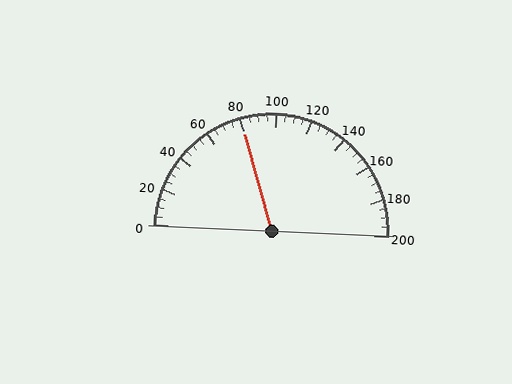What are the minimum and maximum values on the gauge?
The gauge ranges from 0 to 200.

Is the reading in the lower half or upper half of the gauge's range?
The reading is in the lower half of the range (0 to 200).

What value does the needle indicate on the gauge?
The needle indicates approximately 80.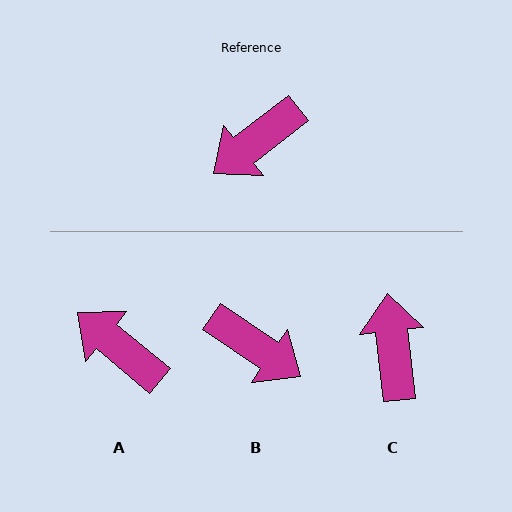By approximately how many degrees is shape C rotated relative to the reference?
Approximately 122 degrees clockwise.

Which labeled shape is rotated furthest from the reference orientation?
C, about 122 degrees away.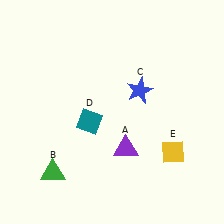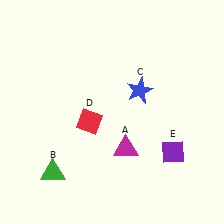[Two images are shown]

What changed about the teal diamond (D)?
In Image 1, D is teal. In Image 2, it changed to red.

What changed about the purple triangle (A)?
In Image 1, A is purple. In Image 2, it changed to magenta.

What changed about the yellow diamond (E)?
In Image 1, E is yellow. In Image 2, it changed to purple.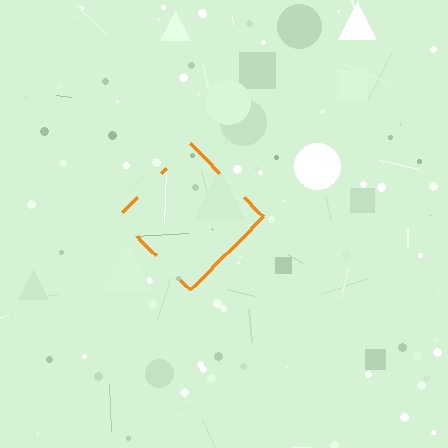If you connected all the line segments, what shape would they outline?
They would outline a diamond.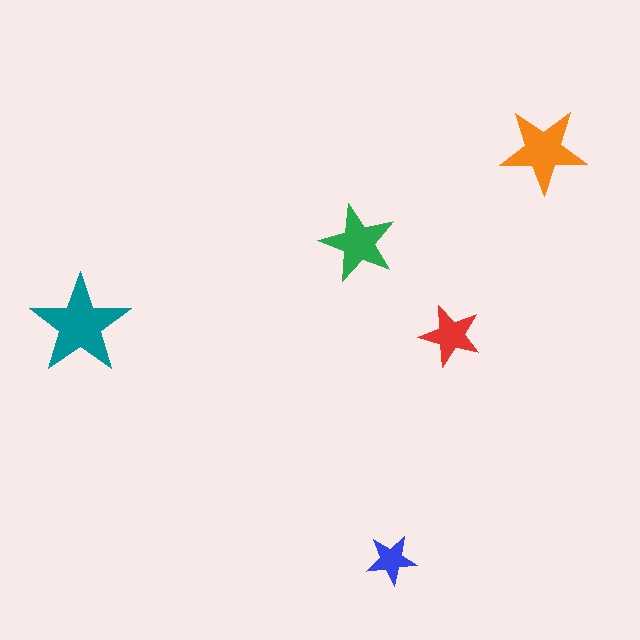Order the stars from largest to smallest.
the teal one, the orange one, the green one, the red one, the blue one.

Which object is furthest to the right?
The orange star is rightmost.